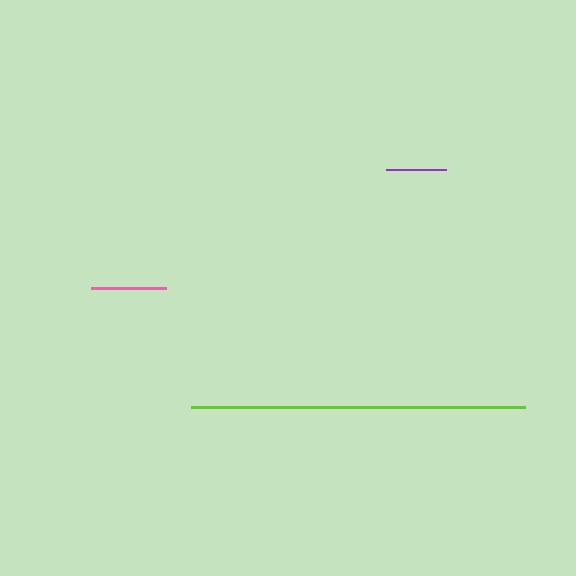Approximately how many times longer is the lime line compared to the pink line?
The lime line is approximately 4.5 times the length of the pink line.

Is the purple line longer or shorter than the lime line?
The lime line is longer than the purple line.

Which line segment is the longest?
The lime line is the longest at approximately 334 pixels.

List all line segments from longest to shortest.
From longest to shortest: lime, pink, purple.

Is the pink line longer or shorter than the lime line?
The lime line is longer than the pink line.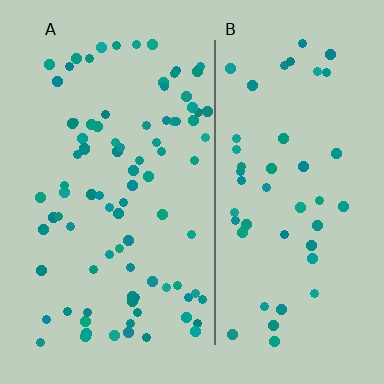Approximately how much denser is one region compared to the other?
Approximately 1.8× — region A over region B.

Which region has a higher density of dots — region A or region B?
A (the left).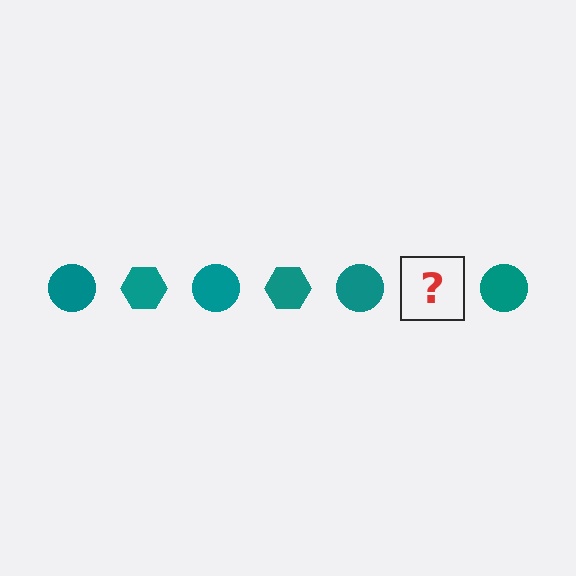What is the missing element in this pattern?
The missing element is a teal hexagon.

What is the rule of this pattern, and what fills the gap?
The rule is that the pattern cycles through circle, hexagon shapes in teal. The gap should be filled with a teal hexagon.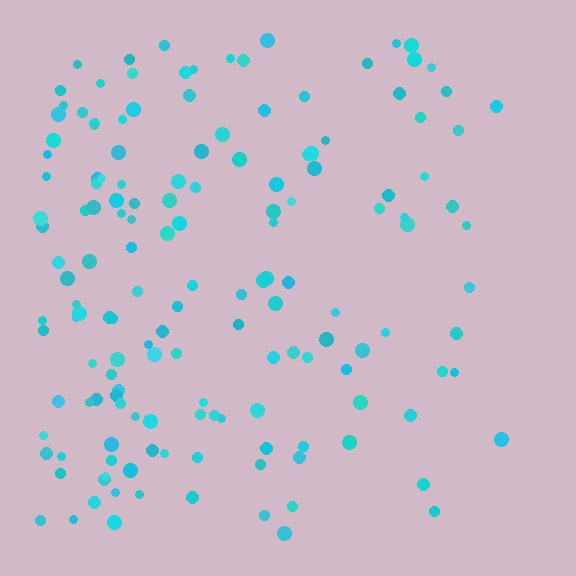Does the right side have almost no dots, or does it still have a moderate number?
Still a moderate number, just noticeably fewer than the left.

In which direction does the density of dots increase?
From right to left, with the left side densest.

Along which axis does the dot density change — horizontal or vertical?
Horizontal.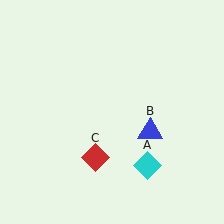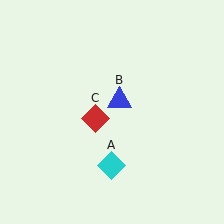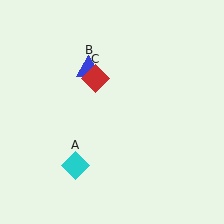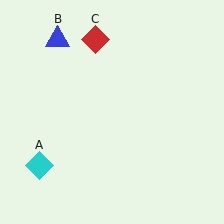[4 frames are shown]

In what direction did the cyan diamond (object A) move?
The cyan diamond (object A) moved left.